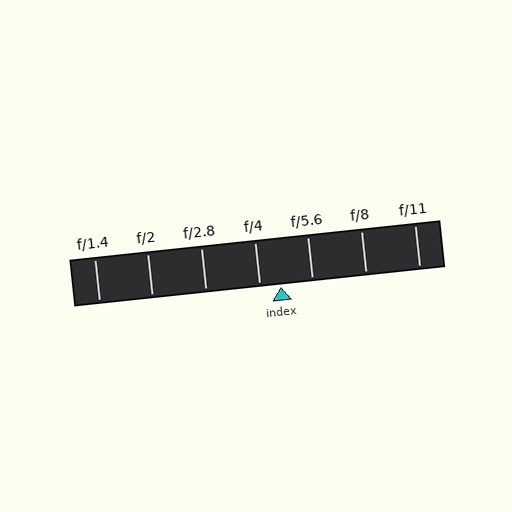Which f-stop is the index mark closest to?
The index mark is closest to f/4.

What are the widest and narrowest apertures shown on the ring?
The widest aperture shown is f/1.4 and the narrowest is f/11.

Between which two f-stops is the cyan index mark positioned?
The index mark is between f/4 and f/5.6.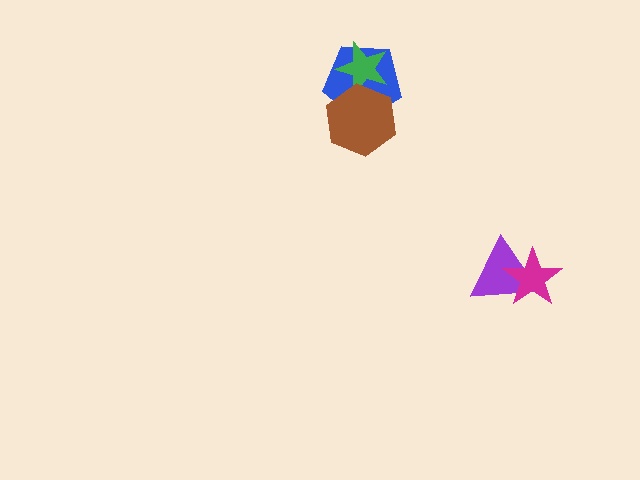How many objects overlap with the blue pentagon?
2 objects overlap with the blue pentagon.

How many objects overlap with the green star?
2 objects overlap with the green star.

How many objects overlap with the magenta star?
1 object overlaps with the magenta star.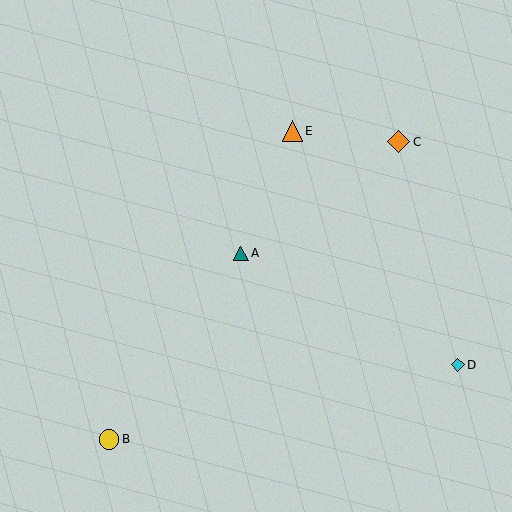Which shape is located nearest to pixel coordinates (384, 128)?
The orange diamond (labeled C) at (399, 142) is nearest to that location.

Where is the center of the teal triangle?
The center of the teal triangle is at (241, 253).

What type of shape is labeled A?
Shape A is a teal triangle.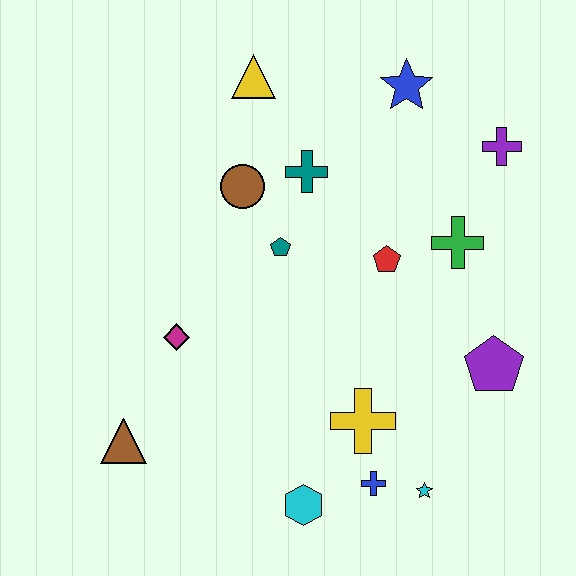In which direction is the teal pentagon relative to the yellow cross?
The teal pentagon is above the yellow cross.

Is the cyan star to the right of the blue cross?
Yes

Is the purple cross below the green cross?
No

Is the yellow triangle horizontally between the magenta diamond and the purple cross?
Yes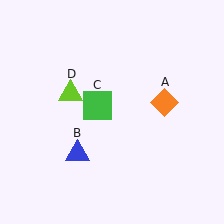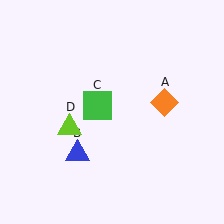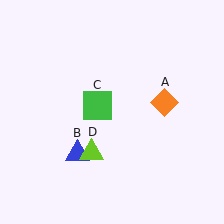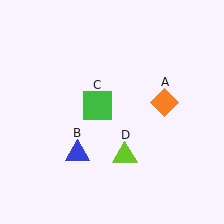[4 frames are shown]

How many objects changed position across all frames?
1 object changed position: lime triangle (object D).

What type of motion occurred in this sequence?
The lime triangle (object D) rotated counterclockwise around the center of the scene.